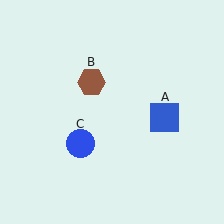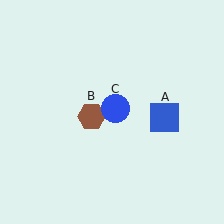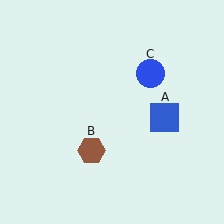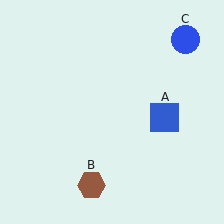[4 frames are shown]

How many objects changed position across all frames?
2 objects changed position: brown hexagon (object B), blue circle (object C).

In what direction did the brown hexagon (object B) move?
The brown hexagon (object B) moved down.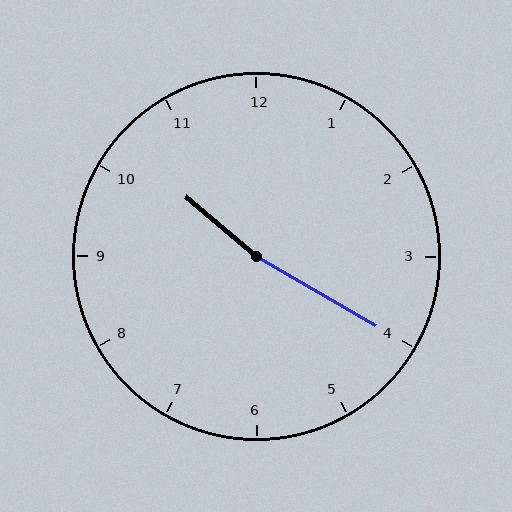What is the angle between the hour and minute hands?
Approximately 170 degrees.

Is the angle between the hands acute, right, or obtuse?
It is obtuse.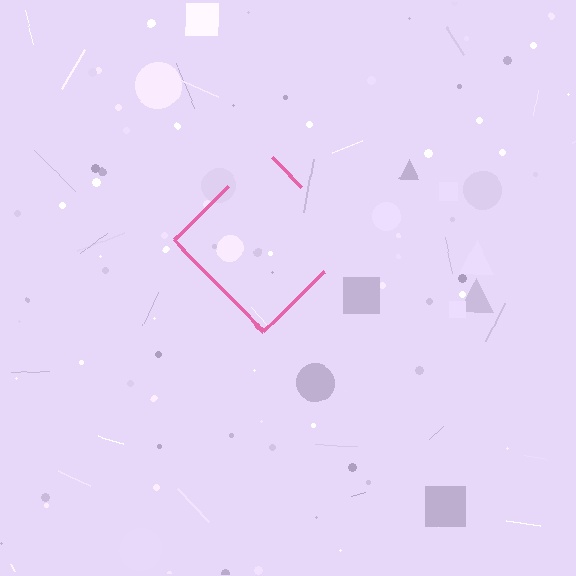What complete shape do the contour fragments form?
The contour fragments form a diamond.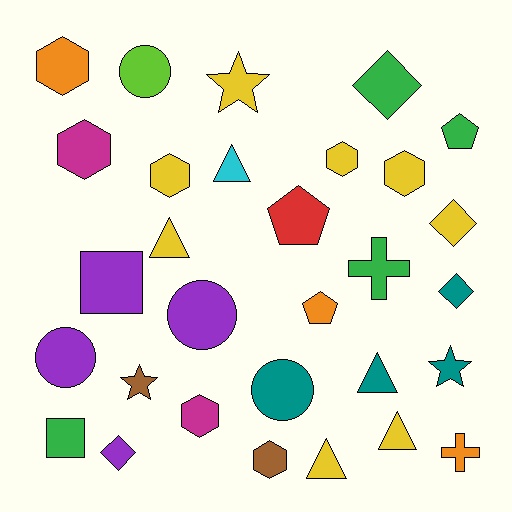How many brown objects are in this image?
There are 2 brown objects.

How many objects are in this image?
There are 30 objects.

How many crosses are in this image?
There are 2 crosses.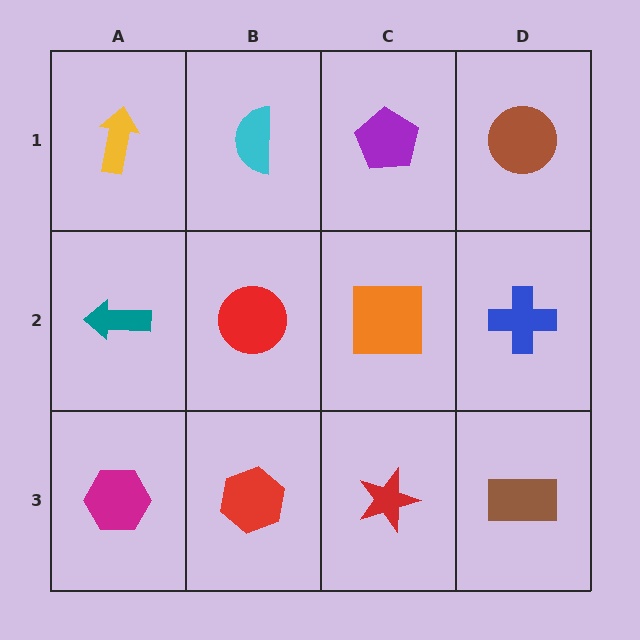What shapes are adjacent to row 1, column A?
A teal arrow (row 2, column A), a cyan semicircle (row 1, column B).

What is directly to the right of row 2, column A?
A red circle.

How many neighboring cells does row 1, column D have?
2.